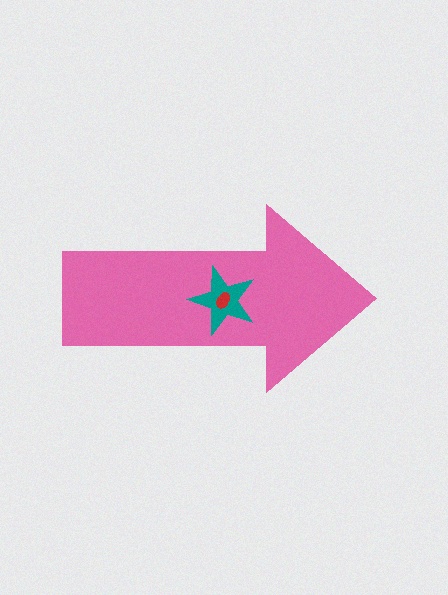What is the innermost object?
The red ellipse.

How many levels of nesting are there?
3.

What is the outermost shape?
The pink arrow.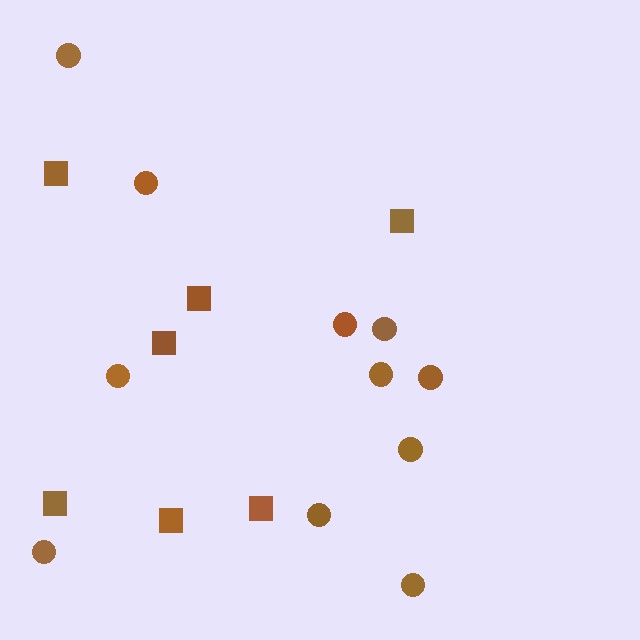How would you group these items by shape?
There are 2 groups: one group of squares (7) and one group of circles (11).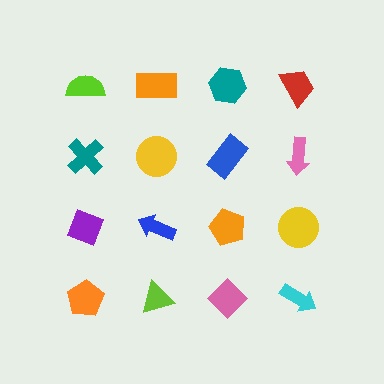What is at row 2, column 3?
A blue rectangle.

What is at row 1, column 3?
A teal hexagon.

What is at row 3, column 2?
A blue arrow.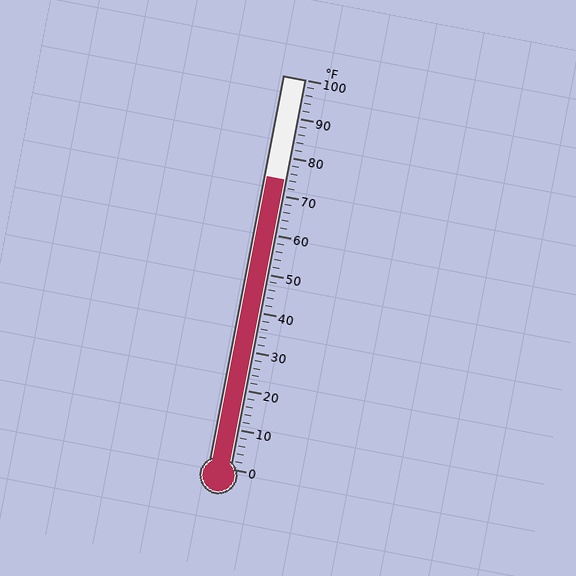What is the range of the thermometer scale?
The thermometer scale ranges from 0°F to 100°F.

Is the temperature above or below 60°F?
The temperature is above 60°F.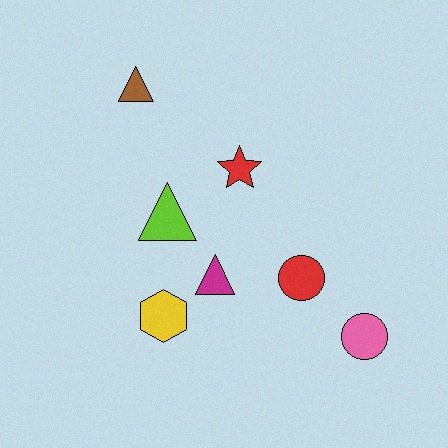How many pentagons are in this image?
There are no pentagons.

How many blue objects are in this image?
There are no blue objects.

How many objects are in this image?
There are 7 objects.